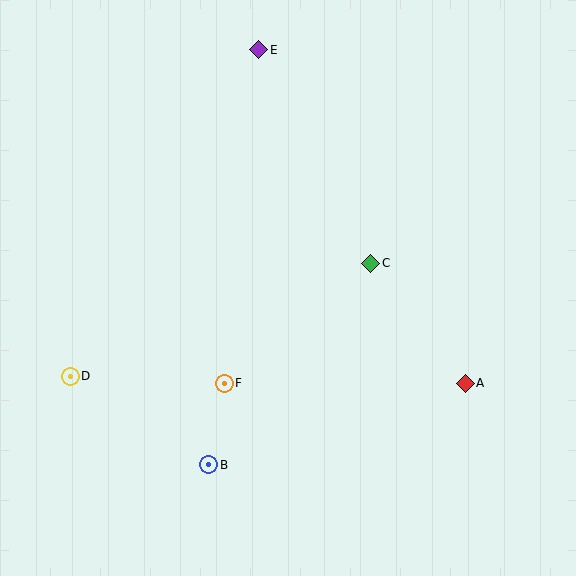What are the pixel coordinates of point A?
Point A is at (465, 383).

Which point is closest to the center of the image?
Point C at (371, 263) is closest to the center.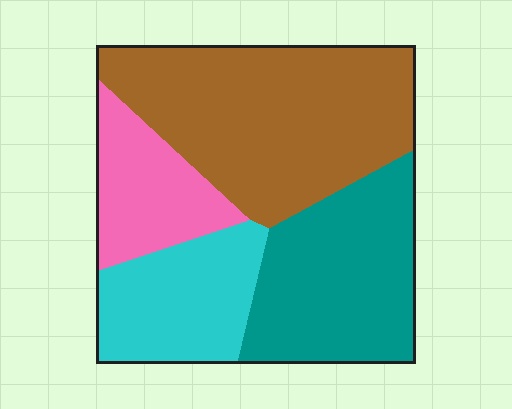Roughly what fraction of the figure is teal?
Teal covers 27% of the figure.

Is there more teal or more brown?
Brown.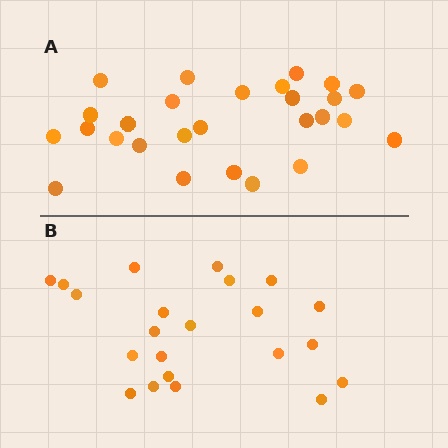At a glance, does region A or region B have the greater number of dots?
Region A (the top region) has more dots.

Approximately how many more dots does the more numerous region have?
Region A has about 5 more dots than region B.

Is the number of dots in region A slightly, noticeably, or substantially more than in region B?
Region A has only slightly more — the two regions are fairly close. The ratio is roughly 1.2 to 1.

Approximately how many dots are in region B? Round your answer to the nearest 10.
About 20 dots. (The exact count is 22, which rounds to 20.)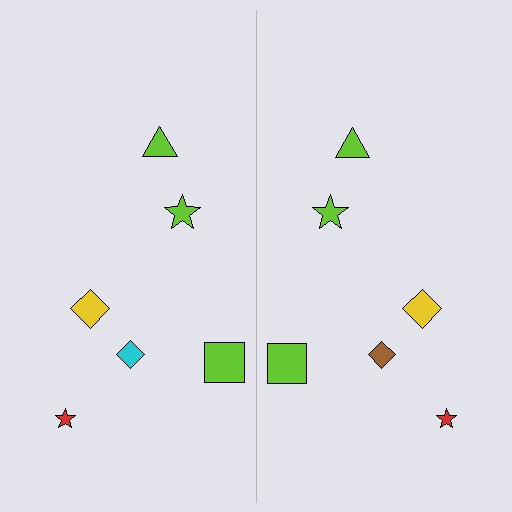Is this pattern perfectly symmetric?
No, the pattern is not perfectly symmetric. The brown diamond on the right side breaks the symmetry — its mirror counterpart is cyan.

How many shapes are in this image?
There are 12 shapes in this image.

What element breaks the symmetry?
The brown diamond on the right side breaks the symmetry — its mirror counterpart is cyan.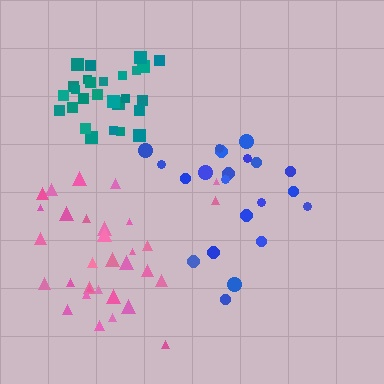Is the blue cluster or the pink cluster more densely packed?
Pink.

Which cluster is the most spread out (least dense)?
Blue.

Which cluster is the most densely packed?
Teal.